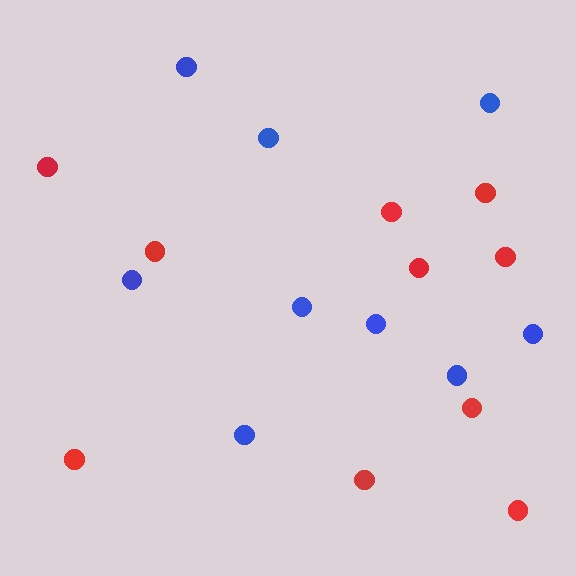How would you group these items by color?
There are 2 groups: one group of blue circles (9) and one group of red circles (10).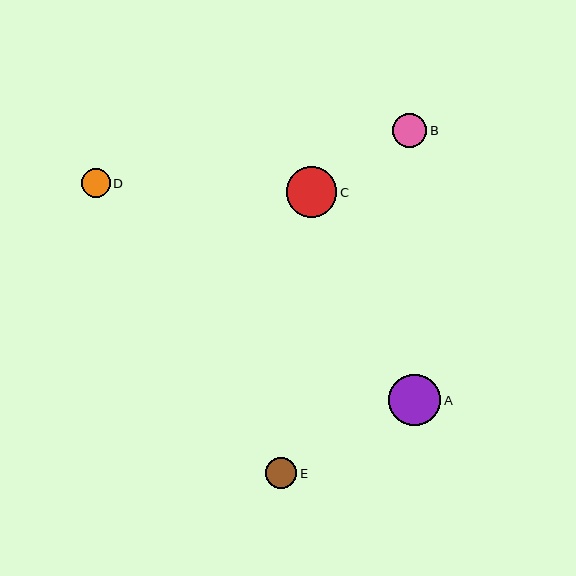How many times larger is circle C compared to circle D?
Circle C is approximately 1.7 times the size of circle D.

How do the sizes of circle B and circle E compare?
Circle B and circle E are approximately the same size.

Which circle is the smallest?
Circle D is the smallest with a size of approximately 29 pixels.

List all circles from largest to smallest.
From largest to smallest: A, C, B, E, D.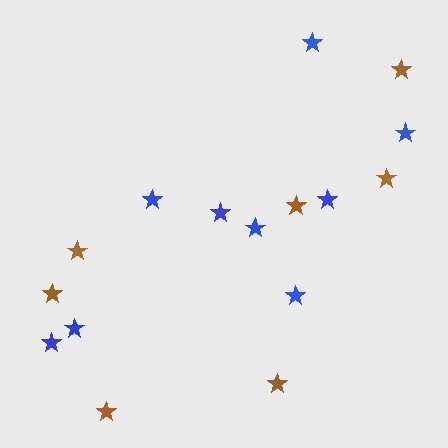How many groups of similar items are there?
There are 2 groups: one group of blue stars (9) and one group of brown stars (7).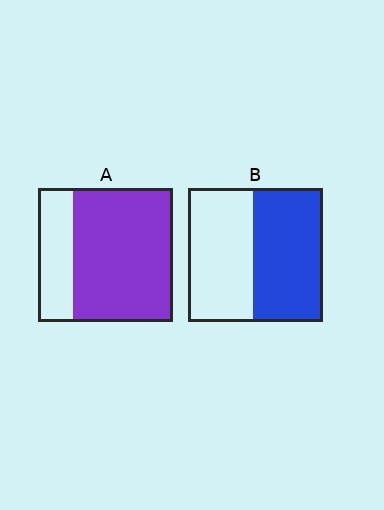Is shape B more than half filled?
Roughly half.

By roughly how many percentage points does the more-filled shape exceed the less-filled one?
By roughly 20 percentage points (A over B).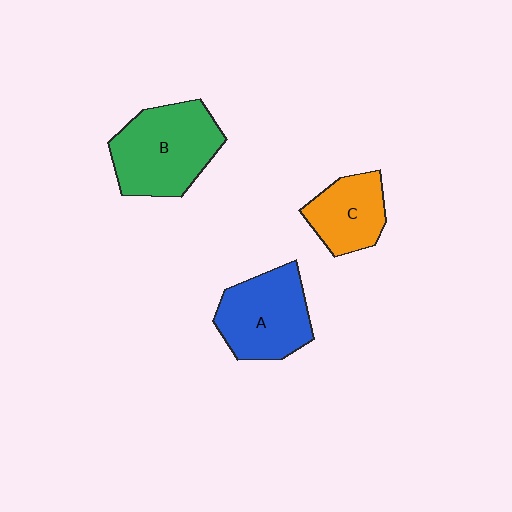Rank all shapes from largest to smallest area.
From largest to smallest: B (green), A (blue), C (orange).